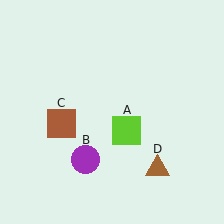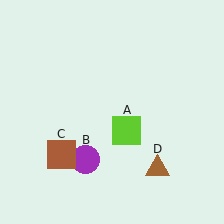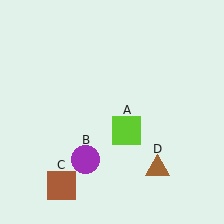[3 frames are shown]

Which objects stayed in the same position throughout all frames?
Lime square (object A) and purple circle (object B) and brown triangle (object D) remained stationary.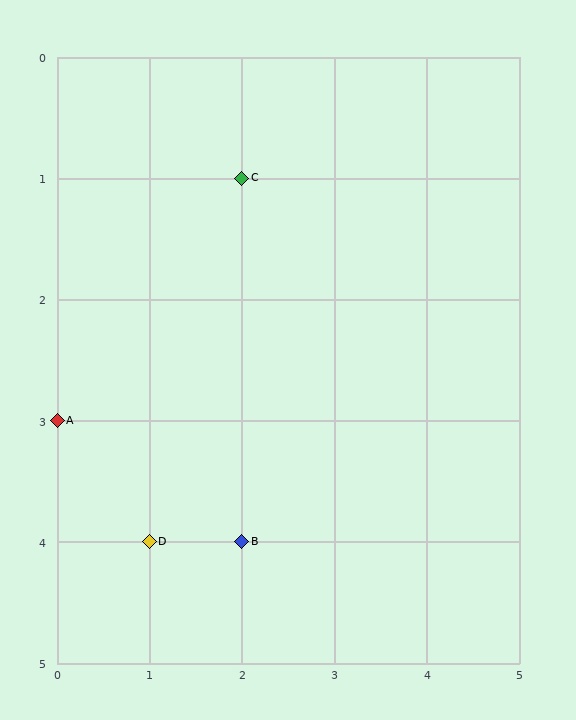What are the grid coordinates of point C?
Point C is at grid coordinates (2, 1).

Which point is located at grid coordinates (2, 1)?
Point C is at (2, 1).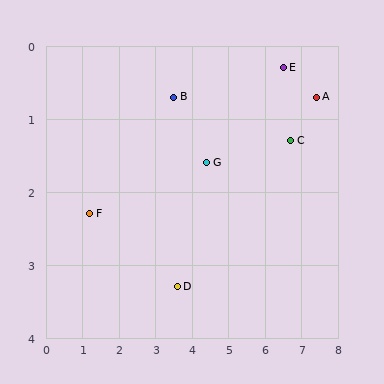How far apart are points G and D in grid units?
Points G and D are about 1.9 grid units apart.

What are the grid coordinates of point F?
Point F is at approximately (1.2, 2.3).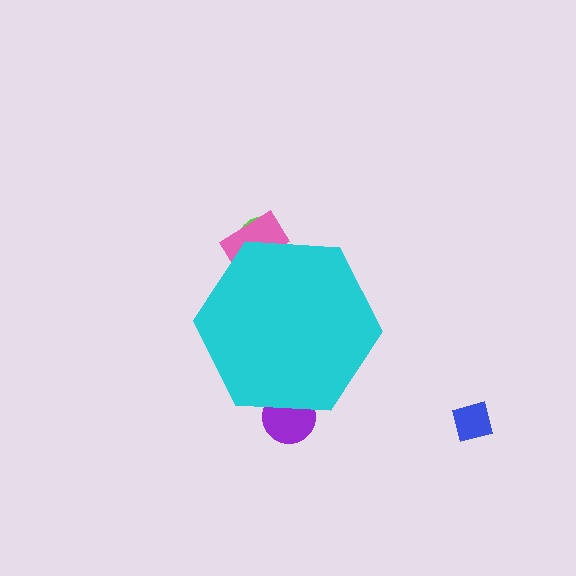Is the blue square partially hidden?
No, the blue square is fully visible.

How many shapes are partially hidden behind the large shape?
3 shapes are partially hidden.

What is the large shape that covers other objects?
A cyan hexagon.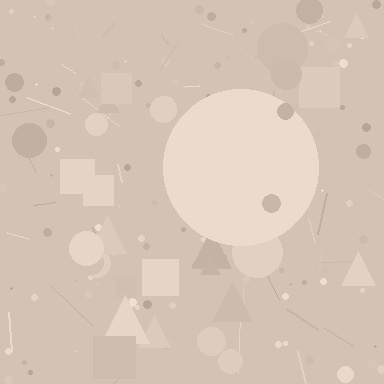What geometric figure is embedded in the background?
A circle is embedded in the background.